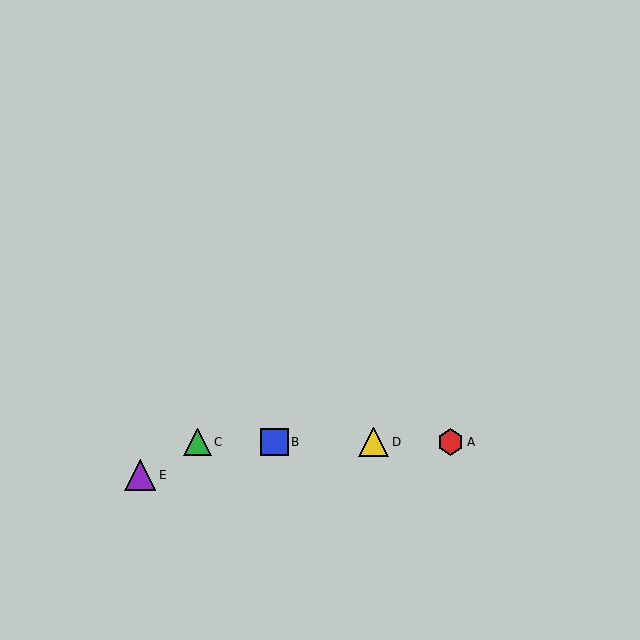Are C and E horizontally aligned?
No, C is at y≈442 and E is at y≈475.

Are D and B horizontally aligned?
Yes, both are at y≈442.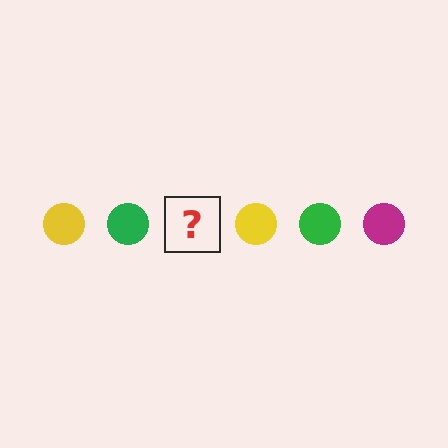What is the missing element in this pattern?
The missing element is a magenta circle.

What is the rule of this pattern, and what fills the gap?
The rule is that the pattern cycles through yellow, green, magenta circles. The gap should be filled with a magenta circle.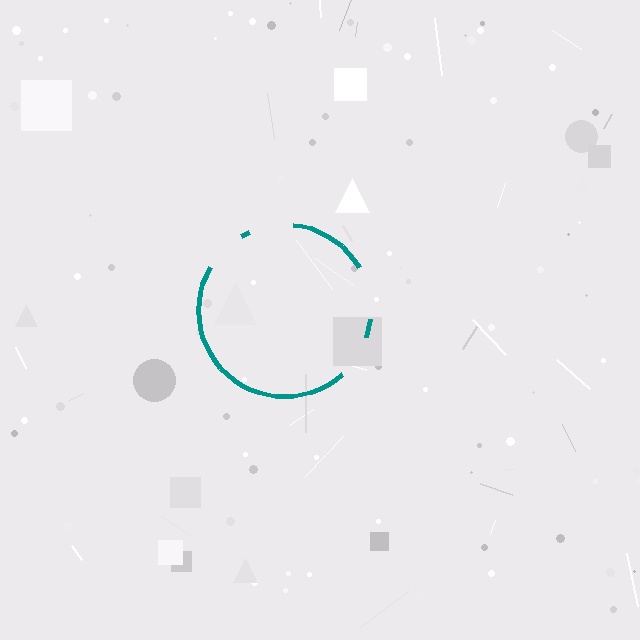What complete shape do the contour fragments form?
The contour fragments form a circle.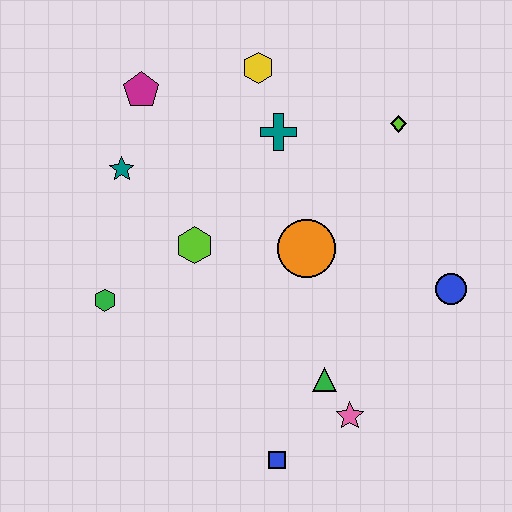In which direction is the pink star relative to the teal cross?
The pink star is below the teal cross.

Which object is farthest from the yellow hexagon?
The blue square is farthest from the yellow hexagon.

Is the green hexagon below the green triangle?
No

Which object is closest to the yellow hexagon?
The teal cross is closest to the yellow hexagon.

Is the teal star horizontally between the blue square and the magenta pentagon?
No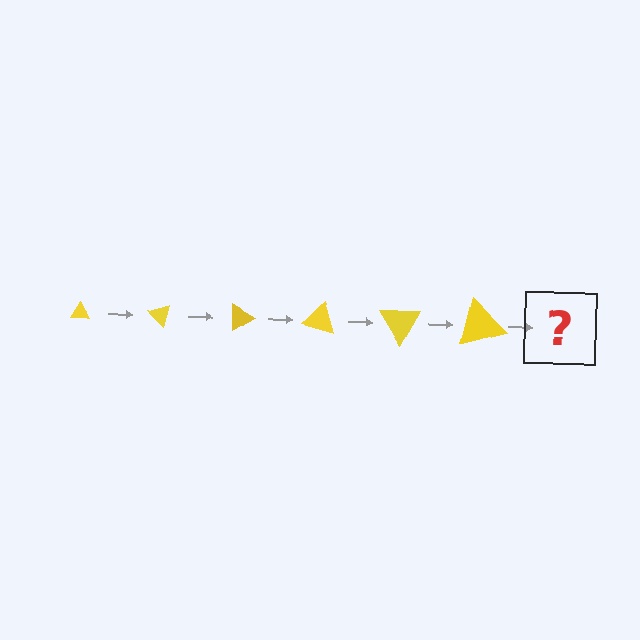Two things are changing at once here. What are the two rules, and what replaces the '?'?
The two rules are that the triangle grows larger each step and it rotates 45 degrees each step. The '?' should be a triangle, larger than the previous one and rotated 270 degrees from the start.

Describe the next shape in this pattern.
It should be a triangle, larger than the previous one and rotated 270 degrees from the start.